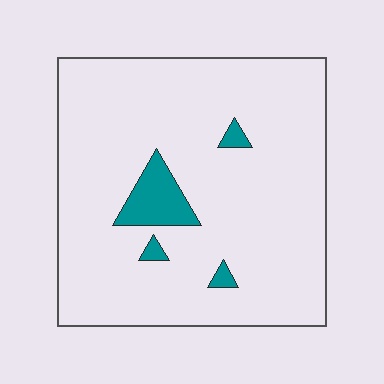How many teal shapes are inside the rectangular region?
4.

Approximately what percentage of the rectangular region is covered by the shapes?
Approximately 5%.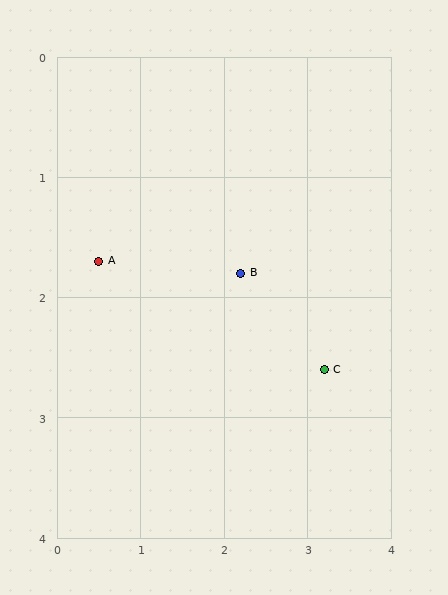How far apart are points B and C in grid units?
Points B and C are about 1.3 grid units apart.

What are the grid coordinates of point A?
Point A is at approximately (0.5, 1.7).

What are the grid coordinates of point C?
Point C is at approximately (3.2, 2.6).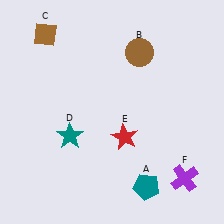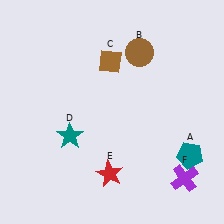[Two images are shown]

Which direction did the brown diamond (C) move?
The brown diamond (C) moved right.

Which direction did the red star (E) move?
The red star (E) moved down.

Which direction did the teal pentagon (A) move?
The teal pentagon (A) moved right.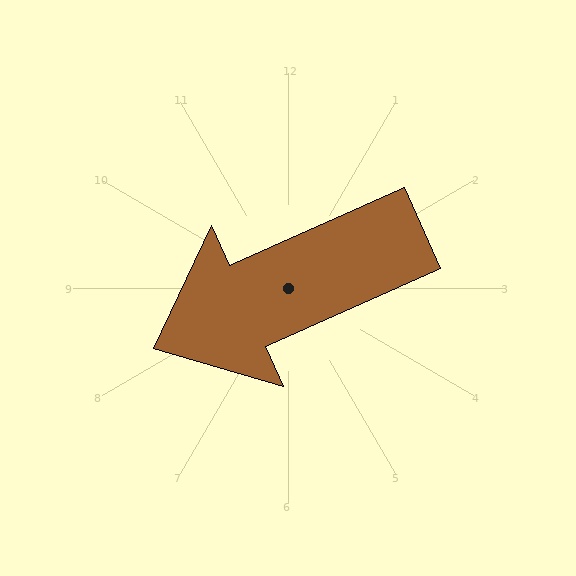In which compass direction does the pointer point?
Southwest.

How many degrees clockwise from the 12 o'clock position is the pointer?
Approximately 246 degrees.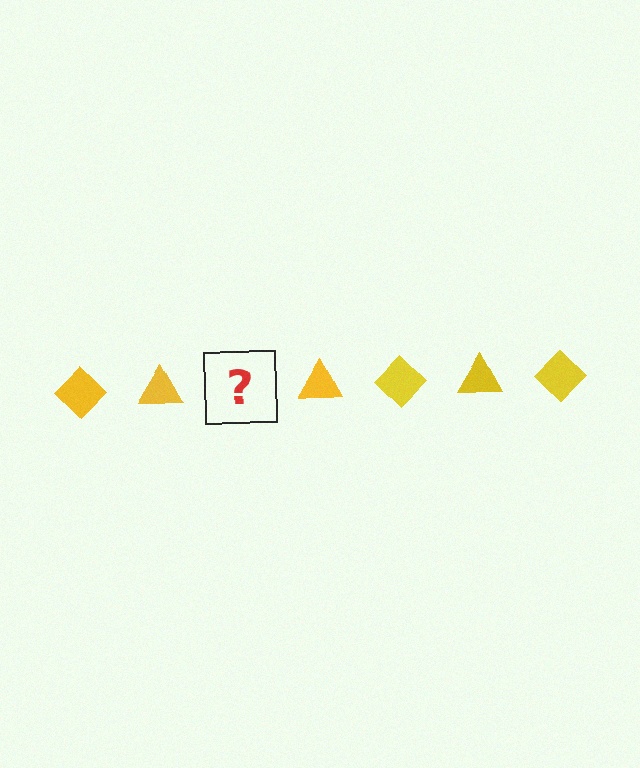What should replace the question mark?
The question mark should be replaced with a yellow diamond.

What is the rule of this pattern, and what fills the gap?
The rule is that the pattern cycles through diamond, triangle shapes in yellow. The gap should be filled with a yellow diamond.